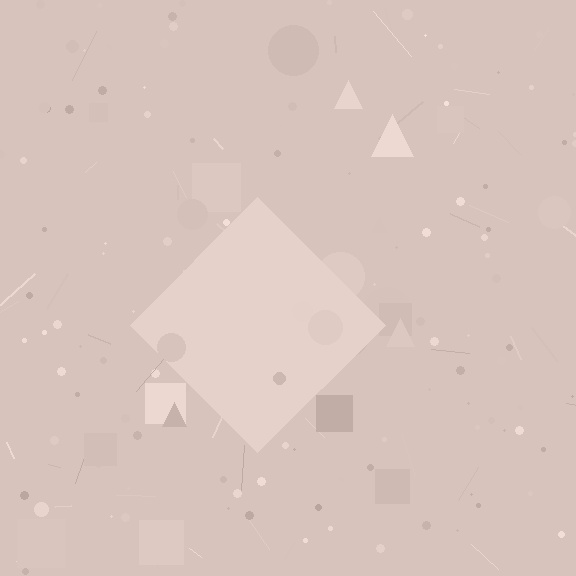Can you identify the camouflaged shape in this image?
The camouflaged shape is a diamond.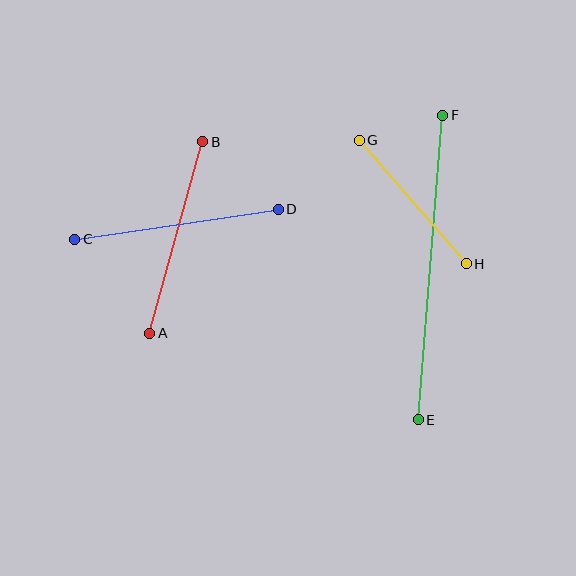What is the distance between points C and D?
The distance is approximately 206 pixels.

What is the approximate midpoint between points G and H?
The midpoint is at approximately (413, 202) pixels.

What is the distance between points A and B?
The distance is approximately 199 pixels.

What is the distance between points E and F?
The distance is approximately 305 pixels.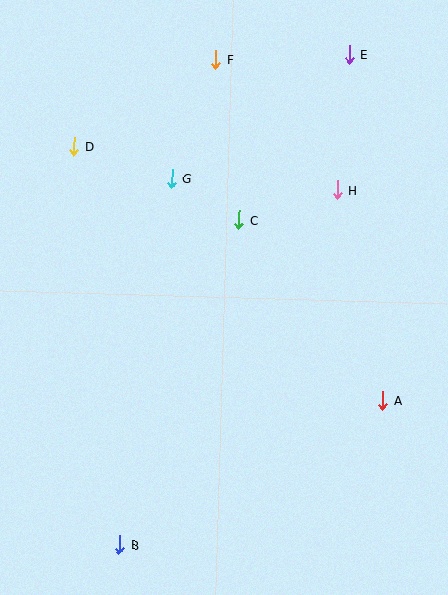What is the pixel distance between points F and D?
The distance between F and D is 166 pixels.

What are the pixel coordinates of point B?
Point B is at (119, 545).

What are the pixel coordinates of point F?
Point F is at (216, 60).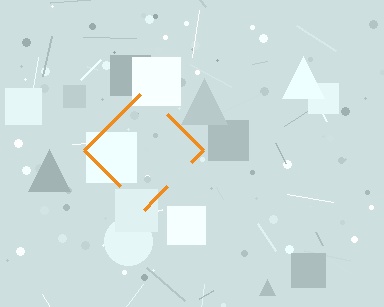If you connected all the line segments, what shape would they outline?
They would outline a diamond.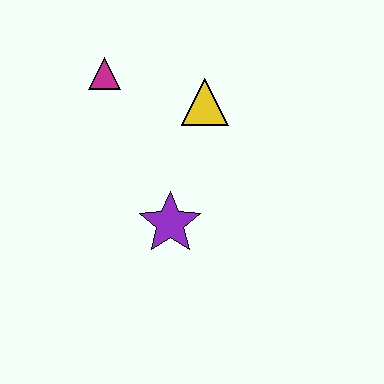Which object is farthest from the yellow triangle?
The purple star is farthest from the yellow triangle.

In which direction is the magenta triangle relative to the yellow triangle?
The magenta triangle is to the left of the yellow triangle.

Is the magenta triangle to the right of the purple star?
No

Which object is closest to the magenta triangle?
The yellow triangle is closest to the magenta triangle.